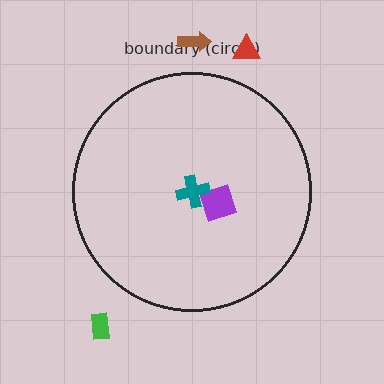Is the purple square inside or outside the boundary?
Inside.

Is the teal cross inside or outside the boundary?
Inside.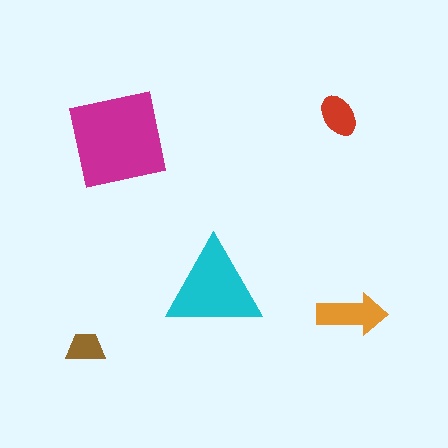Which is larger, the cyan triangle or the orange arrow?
The cyan triangle.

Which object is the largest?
The magenta square.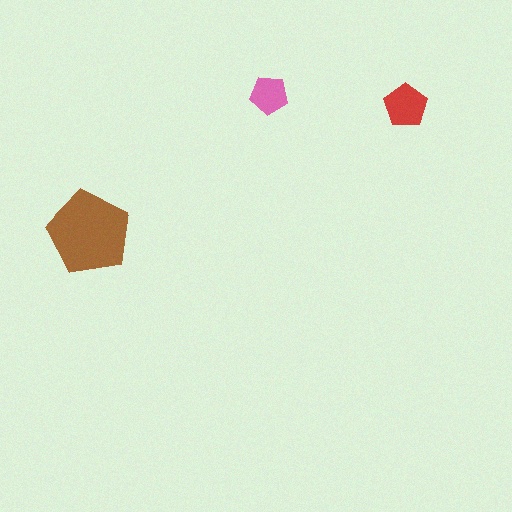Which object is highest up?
The pink pentagon is topmost.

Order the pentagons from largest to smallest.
the brown one, the red one, the pink one.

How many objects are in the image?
There are 3 objects in the image.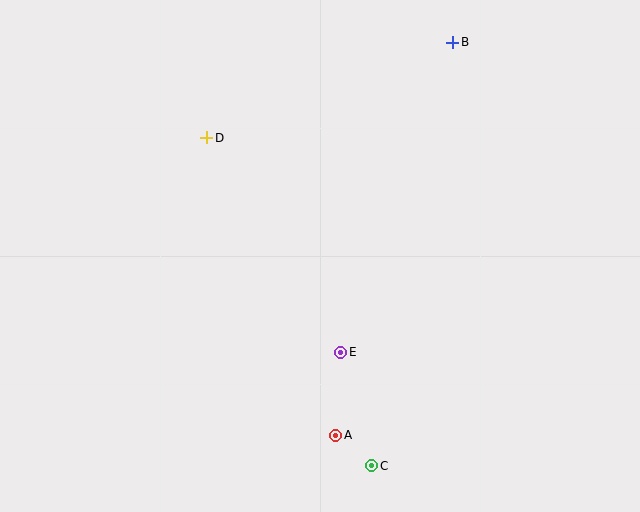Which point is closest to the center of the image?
Point E at (341, 352) is closest to the center.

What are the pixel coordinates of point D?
Point D is at (207, 138).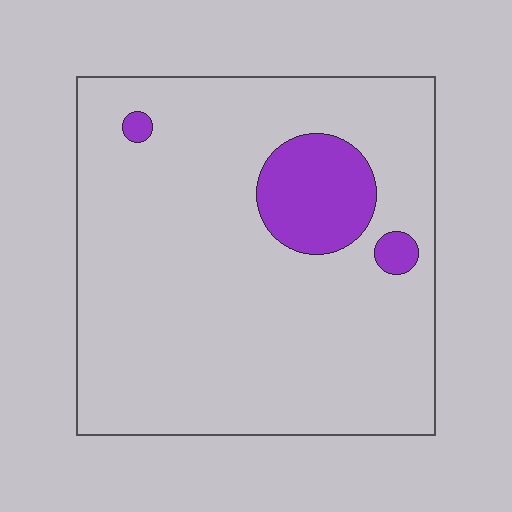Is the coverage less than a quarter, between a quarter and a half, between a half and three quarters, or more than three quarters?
Less than a quarter.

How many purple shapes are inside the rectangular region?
3.